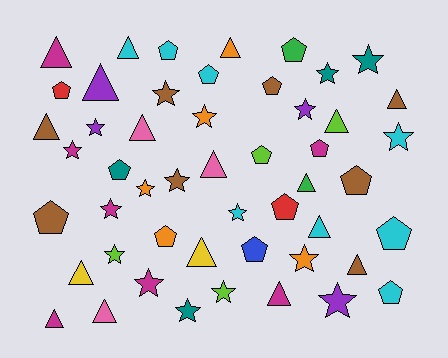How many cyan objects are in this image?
There are 8 cyan objects.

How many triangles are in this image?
There are 17 triangles.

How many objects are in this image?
There are 50 objects.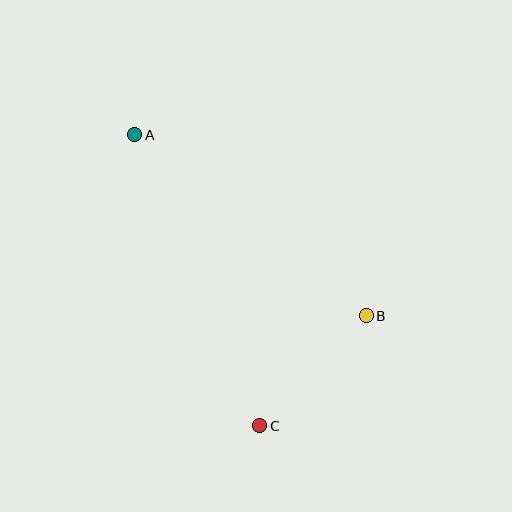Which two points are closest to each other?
Points B and C are closest to each other.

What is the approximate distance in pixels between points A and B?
The distance between A and B is approximately 294 pixels.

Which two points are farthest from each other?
Points A and C are farthest from each other.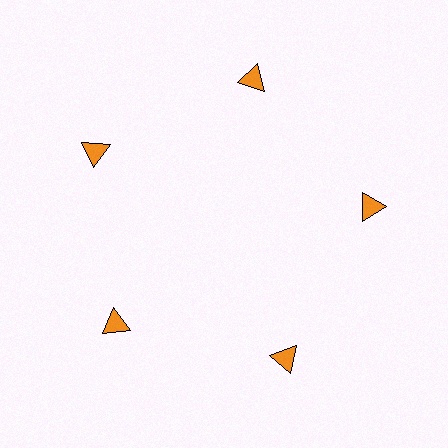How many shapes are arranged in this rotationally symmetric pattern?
There are 5 shapes, arranged in 5 groups of 1.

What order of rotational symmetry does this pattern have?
This pattern has 5-fold rotational symmetry.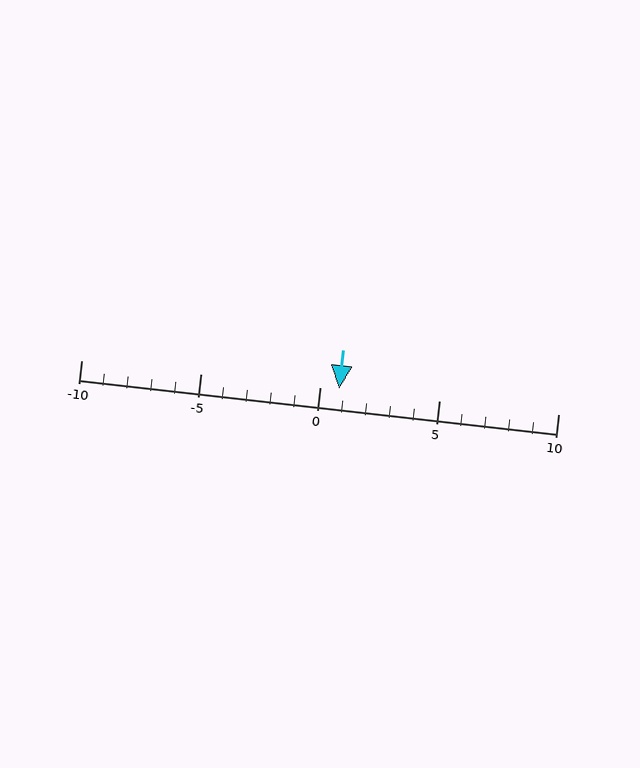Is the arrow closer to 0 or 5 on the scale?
The arrow is closer to 0.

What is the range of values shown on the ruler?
The ruler shows values from -10 to 10.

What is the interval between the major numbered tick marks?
The major tick marks are spaced 5 units apart.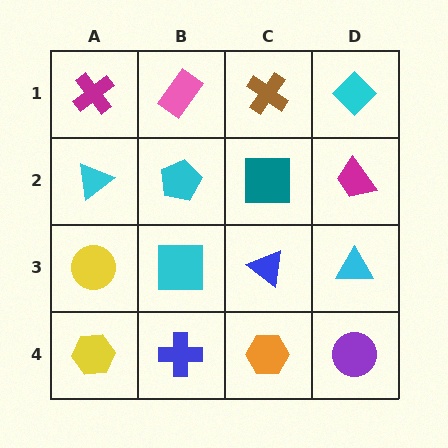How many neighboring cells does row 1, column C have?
3.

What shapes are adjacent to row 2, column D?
A cyan diamond (row 1, column D), a cyan triangle (row 3, column D), a teal square (row 2, column C).